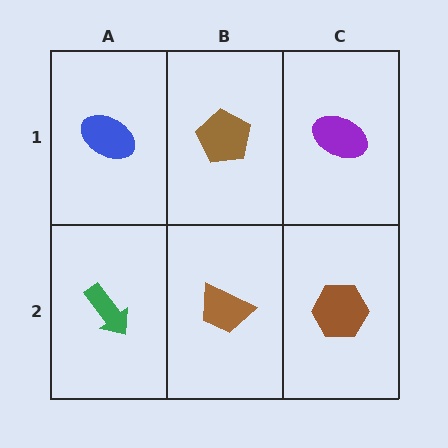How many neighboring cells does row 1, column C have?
2.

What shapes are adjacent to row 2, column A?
A blue ellipse (row 1, column A), a brown trapezoid (row 2, column B).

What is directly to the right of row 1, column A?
A brown pentagon.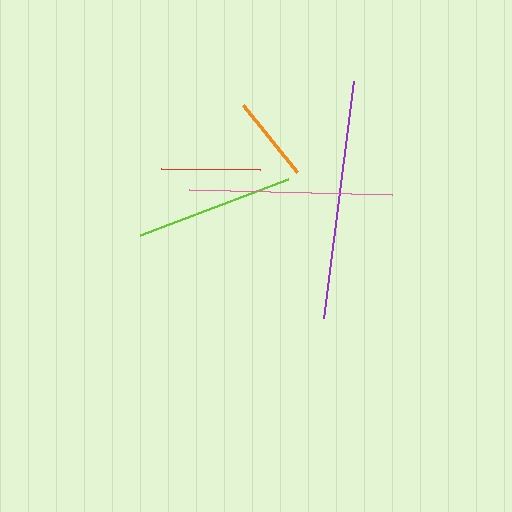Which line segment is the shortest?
The orange line is the shortest at approximately 86 pixels.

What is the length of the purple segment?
The purple segment is approximately 239 pixels long.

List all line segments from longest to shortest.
From longest to shortest: purple, pink, lime, red, orange.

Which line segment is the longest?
The purple line is the longest at approximately 239 pixels.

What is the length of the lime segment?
The lime segment is approximately 159 pixels long.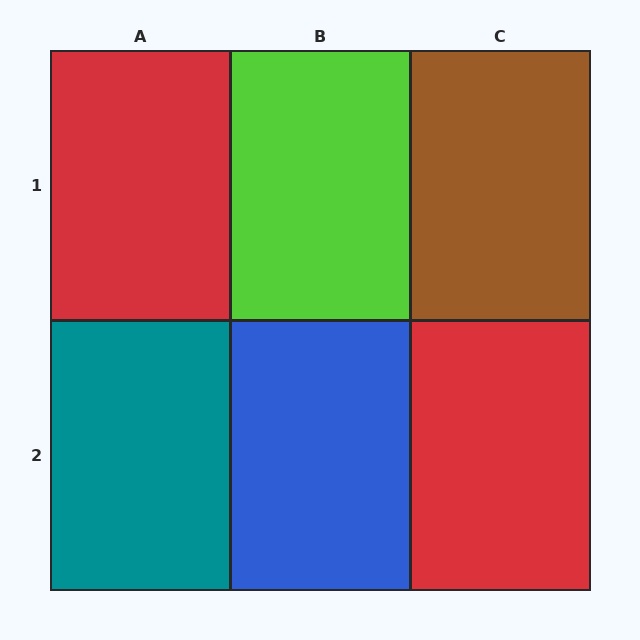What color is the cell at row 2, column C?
Red.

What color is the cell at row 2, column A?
Teal.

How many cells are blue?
1 cell is blue.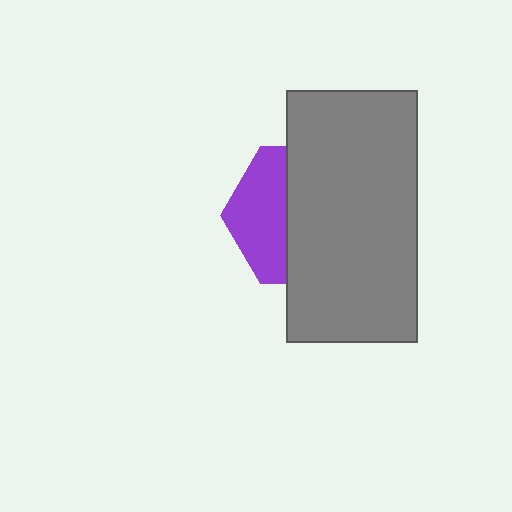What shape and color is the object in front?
The object in front is a gray rectangle.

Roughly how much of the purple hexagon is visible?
A small part of it is visible (roughly 38%).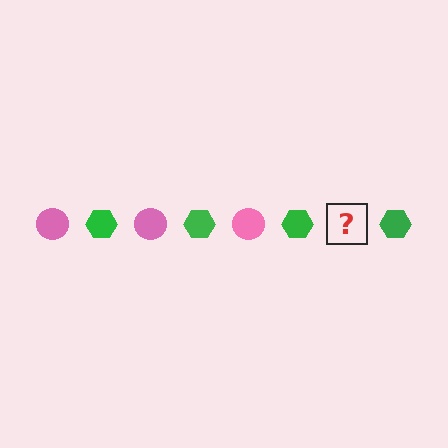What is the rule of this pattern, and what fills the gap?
The rule is that the pattern alternates between pink circle and green hexagon. The gap should be filled with a pink circle.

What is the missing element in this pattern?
The missing element is a pink circle.